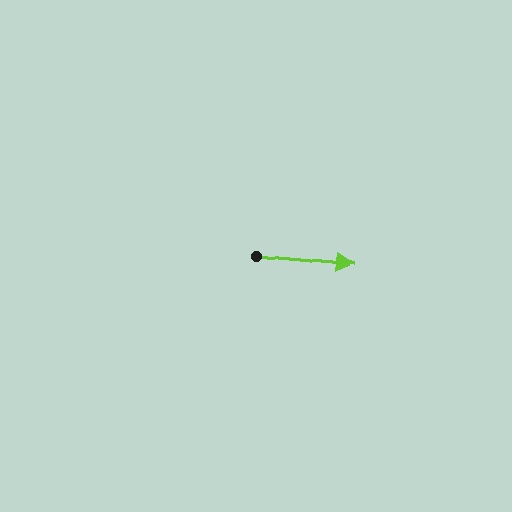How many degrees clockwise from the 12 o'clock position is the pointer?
Approximately 96 degrees.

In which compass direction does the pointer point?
East.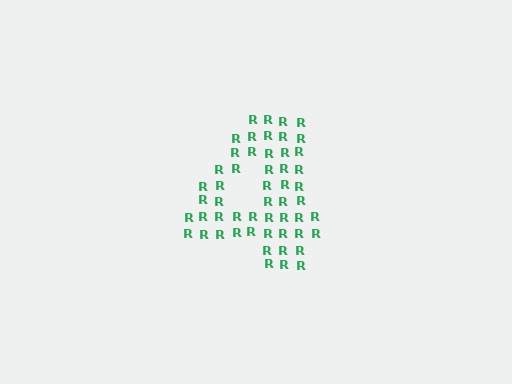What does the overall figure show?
The overall figure shows the digit 4.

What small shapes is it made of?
It is made of small letter R's.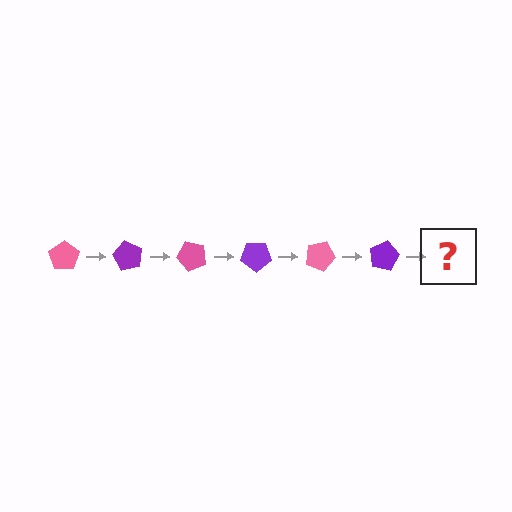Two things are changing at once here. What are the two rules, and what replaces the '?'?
The two rules are that it rotates 60 degrees each step and the color cycles through pink and purple. The '?' should be a pink pentagon, rotated 360 degrees from the start.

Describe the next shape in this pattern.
It should be a pink pentagon, rotated 360 degrees from the start.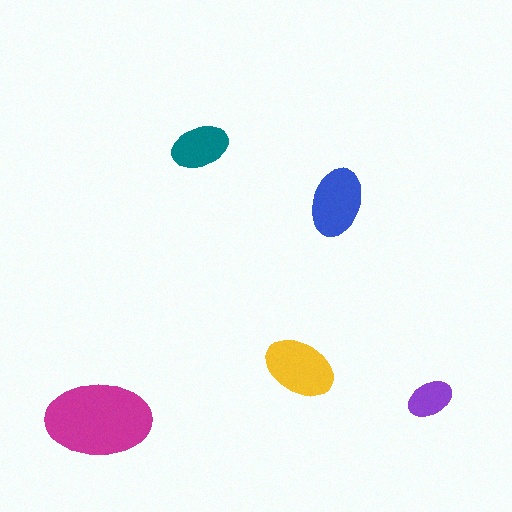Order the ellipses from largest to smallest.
the magenta one, the yellow one, the blue one, the teal one, the purple one.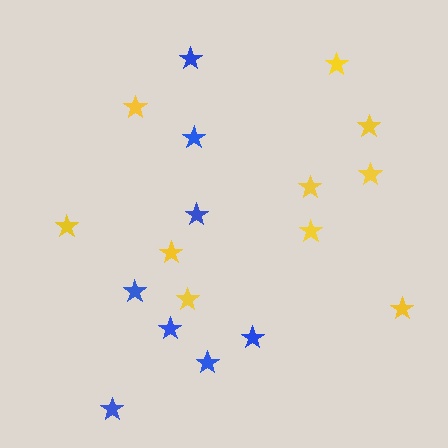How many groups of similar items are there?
There are 2 groups: one group of blue stars (8) and one group of yellow stars (10).